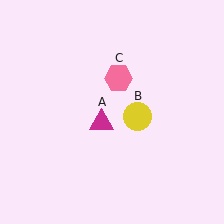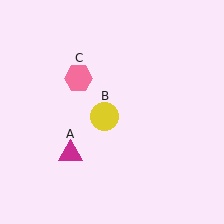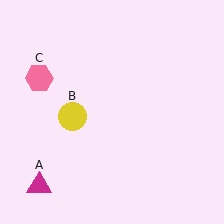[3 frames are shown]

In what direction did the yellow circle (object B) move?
The yellow circle (object B) moved left.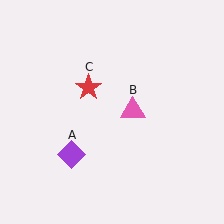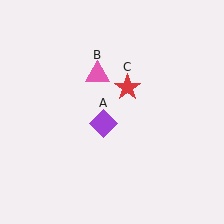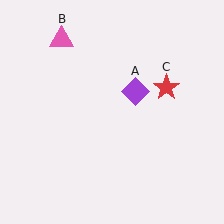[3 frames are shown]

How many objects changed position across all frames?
3 objects changed position: purple diamond (object A), pink triangle (object B), red star (object C).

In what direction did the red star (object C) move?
The red star (object C) moved right.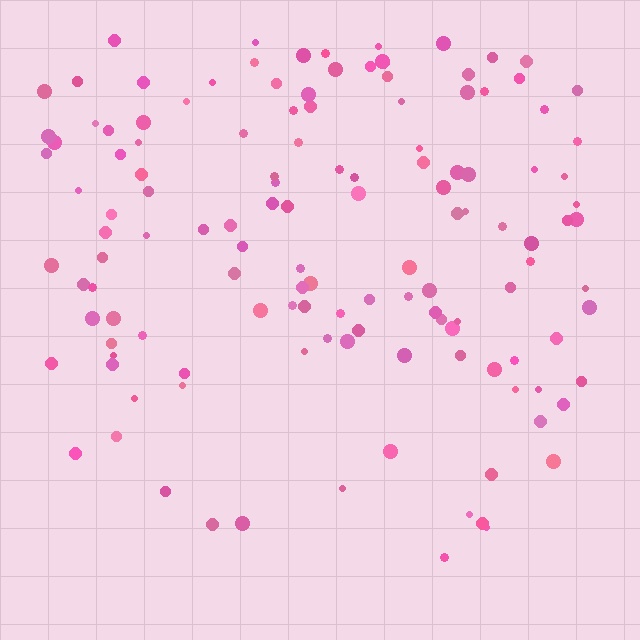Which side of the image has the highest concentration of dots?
The top.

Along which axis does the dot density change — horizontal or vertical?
Vertical.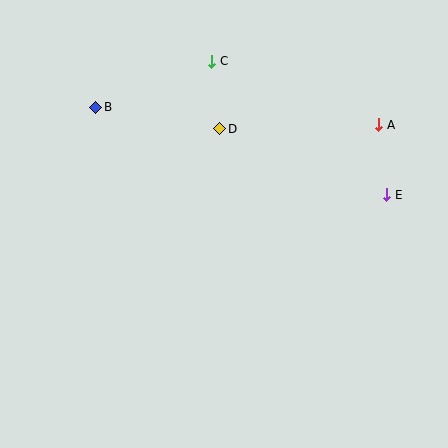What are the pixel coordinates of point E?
Point E is at (387, 195).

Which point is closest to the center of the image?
Point D at (220, 129) is closest to the center.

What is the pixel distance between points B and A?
The distance between B and A is 283 pixels.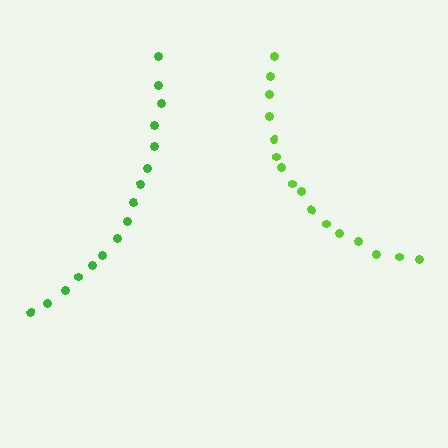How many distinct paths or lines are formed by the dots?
There are 2 distinct paths.